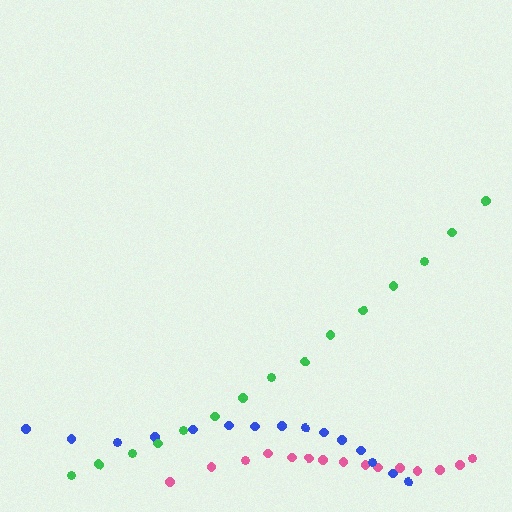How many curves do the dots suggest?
There are 3 distinct paths.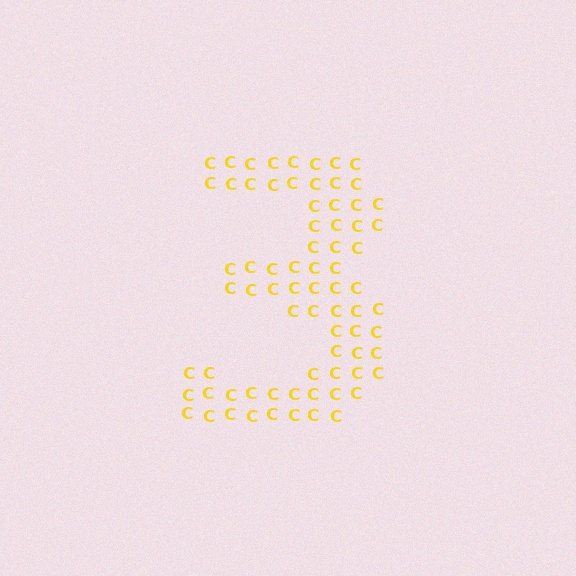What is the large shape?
The large shape is the digit 3.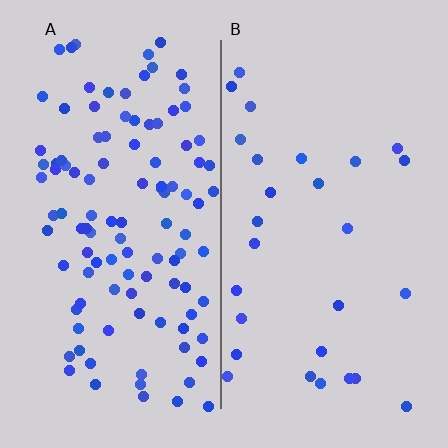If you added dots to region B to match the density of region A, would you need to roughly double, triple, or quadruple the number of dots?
Approximately quadruple.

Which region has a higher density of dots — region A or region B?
A (the left).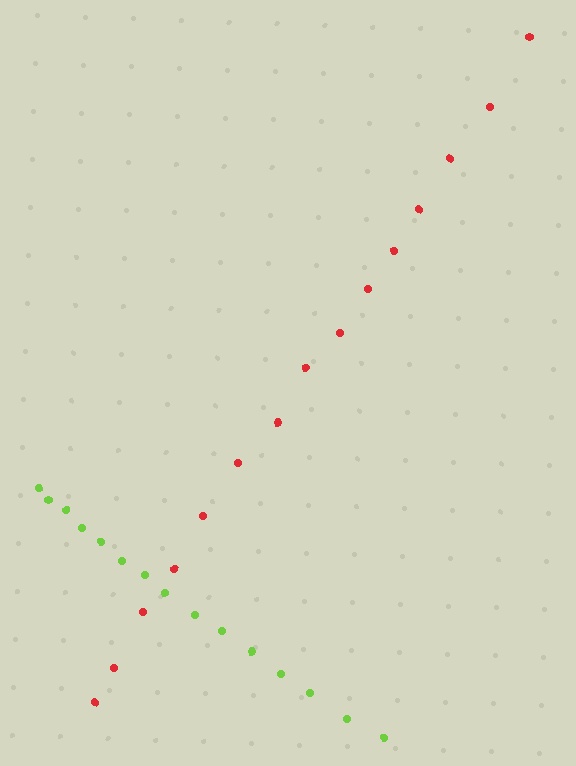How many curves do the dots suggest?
There are 2 distinct paths.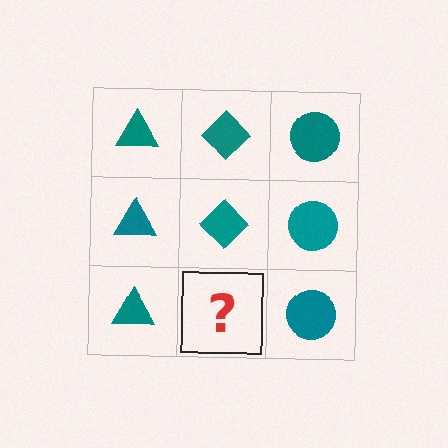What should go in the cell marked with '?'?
The missing cell should contain a teal diamond.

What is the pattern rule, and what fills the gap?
The rule is that each column has a consistent shape. The gap should be filled with a teal diamond.